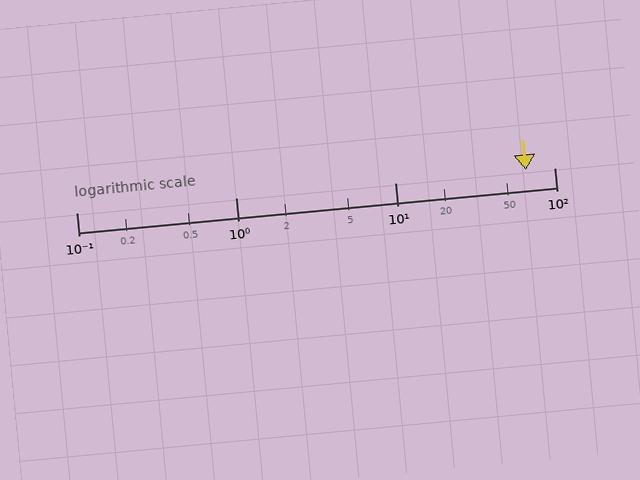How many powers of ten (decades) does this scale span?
The scale spans 3 decades, from 0.1 to 100.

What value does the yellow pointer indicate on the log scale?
The pointer indicates approximately 66.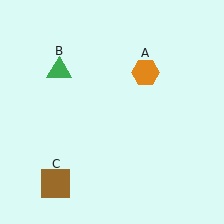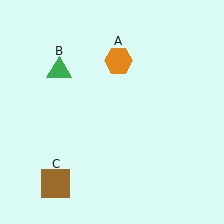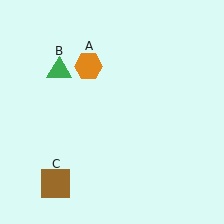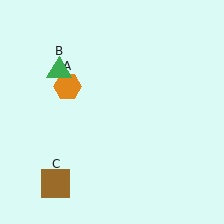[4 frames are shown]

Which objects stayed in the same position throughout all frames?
Green triangle (object B) and brown square (object C) remained stationary.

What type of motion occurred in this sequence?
The orange hexagon (object A) rotated counterclockwise around the center of the scene.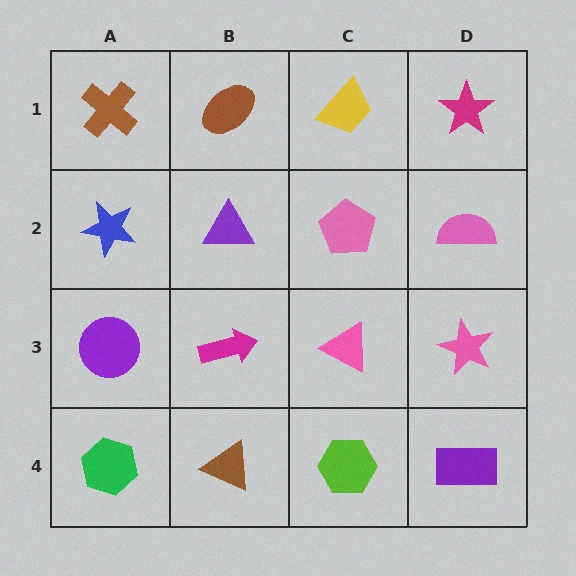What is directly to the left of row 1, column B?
A brown cross.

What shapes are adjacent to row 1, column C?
A pink pentagon (row 2, column C), a brown ellipse (row 1, column B), a magenta star (row 1, column D).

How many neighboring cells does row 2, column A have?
3.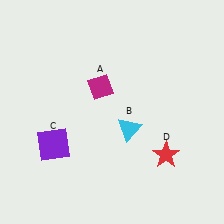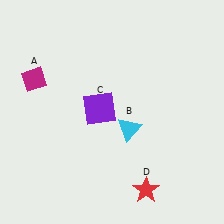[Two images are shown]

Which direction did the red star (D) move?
The red star (D) moved down.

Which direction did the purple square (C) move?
The purple square (C) moved right.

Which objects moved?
The objects that moved are: the magenta diamond (A), the purple square (C), the red star (D).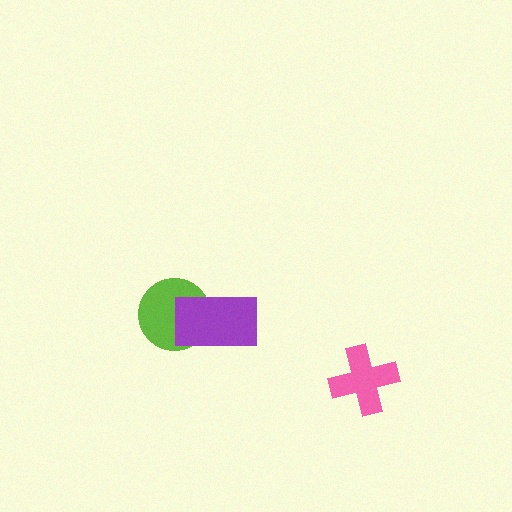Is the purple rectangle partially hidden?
No, no other shape covers it.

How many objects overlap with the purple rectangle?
1 object overlaps with the purple rectangle.